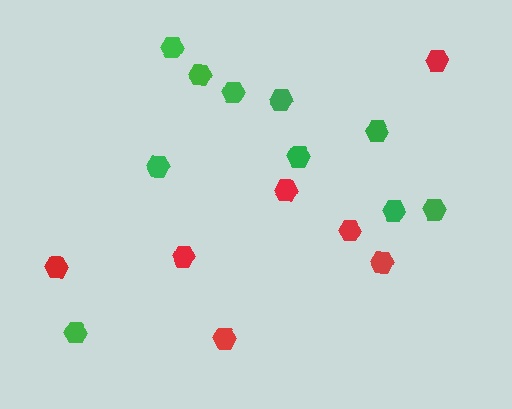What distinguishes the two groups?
There are 2 groups: one group of green hexagons (10) and one group of red hexagons (7).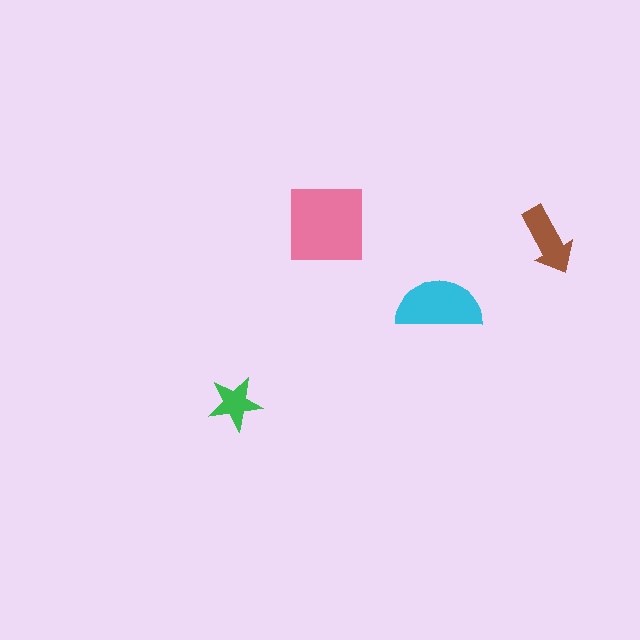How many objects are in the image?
There are 4 objects in the image.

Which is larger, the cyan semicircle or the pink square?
The pink square.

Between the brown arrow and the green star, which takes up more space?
The brown arrow.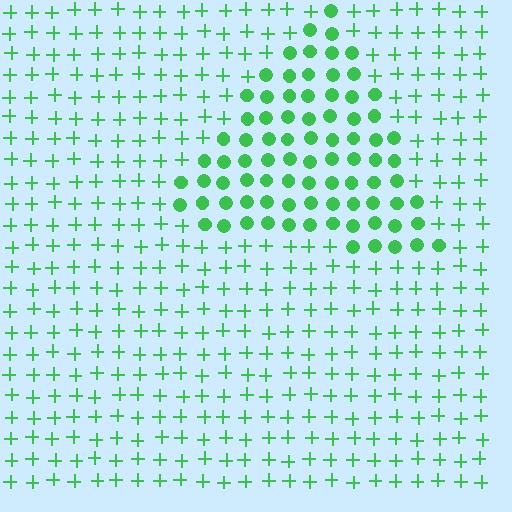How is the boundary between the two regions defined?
The boundary is defined by a change in element shape: circles inside vs. plus signs outside. All elements share the same color and spacing.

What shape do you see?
I see a triangle.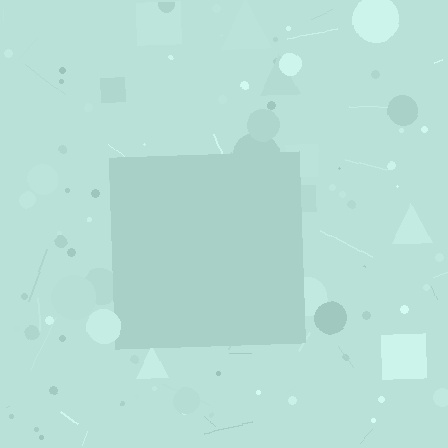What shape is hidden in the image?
A square is hidden in the image.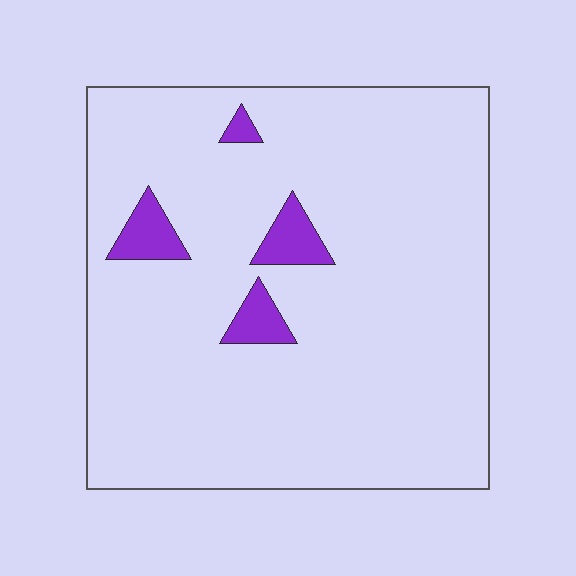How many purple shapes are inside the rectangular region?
4.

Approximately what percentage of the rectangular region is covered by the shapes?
Approximately 5%.